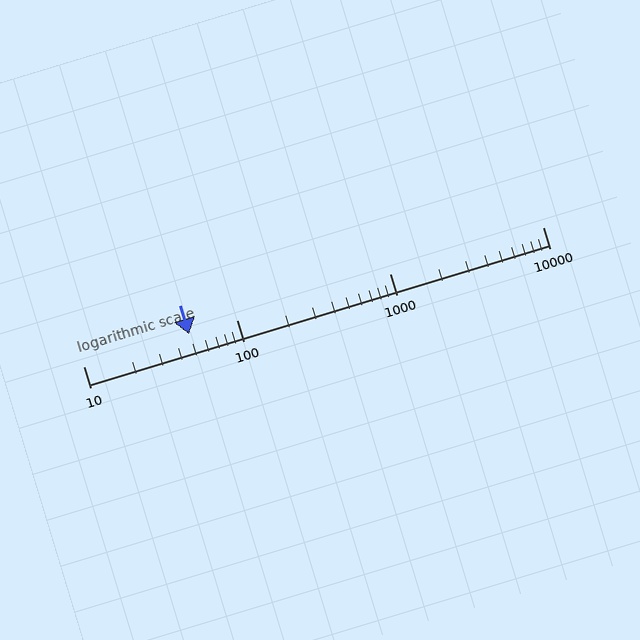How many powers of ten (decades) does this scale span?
The scale spans 3 decades, from 10 to 10000.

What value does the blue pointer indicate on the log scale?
The pointer indicates approximately 49.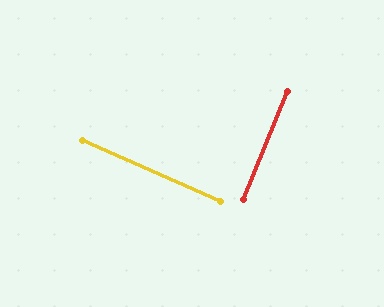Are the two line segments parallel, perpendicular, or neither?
Perpendicular — they meet at approximately 88°.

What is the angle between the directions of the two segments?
Approximately 88 degrees.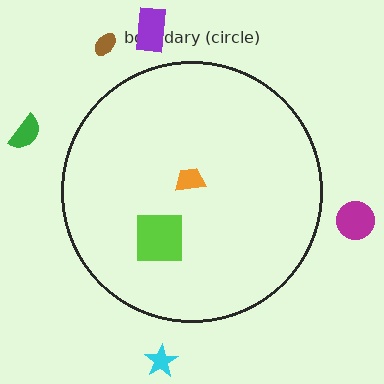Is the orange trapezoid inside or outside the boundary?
Inside.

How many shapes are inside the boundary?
2 inside, 5 outside.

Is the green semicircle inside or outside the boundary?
Outside.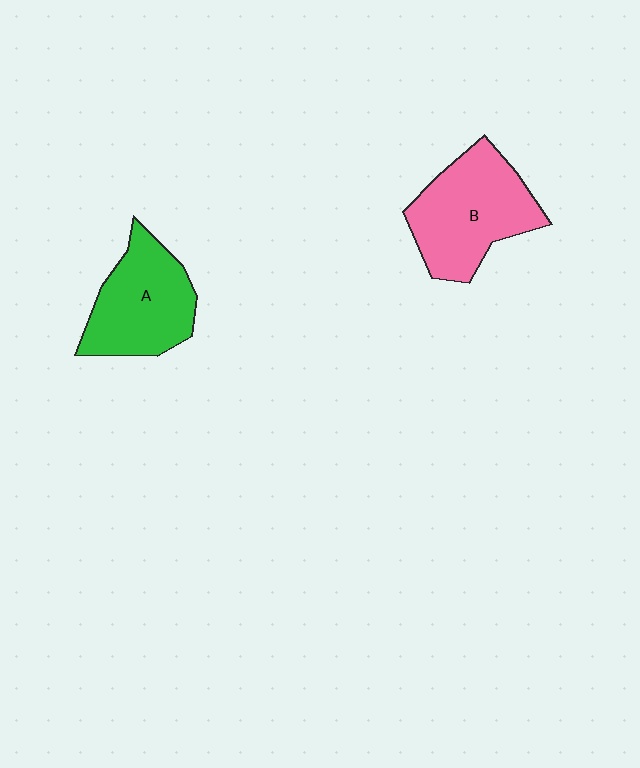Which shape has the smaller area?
Shape A (green).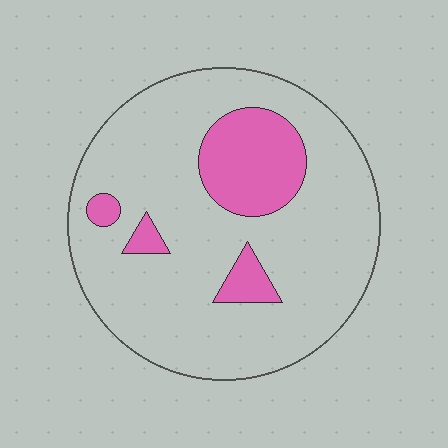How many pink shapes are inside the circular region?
4.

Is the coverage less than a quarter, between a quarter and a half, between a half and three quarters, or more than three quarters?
Less than a quarter.